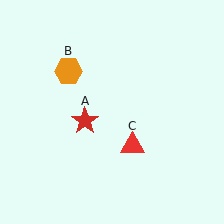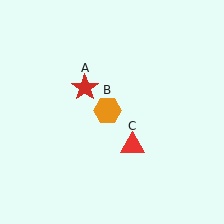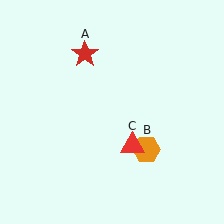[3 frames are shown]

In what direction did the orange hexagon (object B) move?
The orange hexagon (object B) moved down and to the right.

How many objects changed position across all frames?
2 objects changed position: red star (object A), orange hexagon (object B).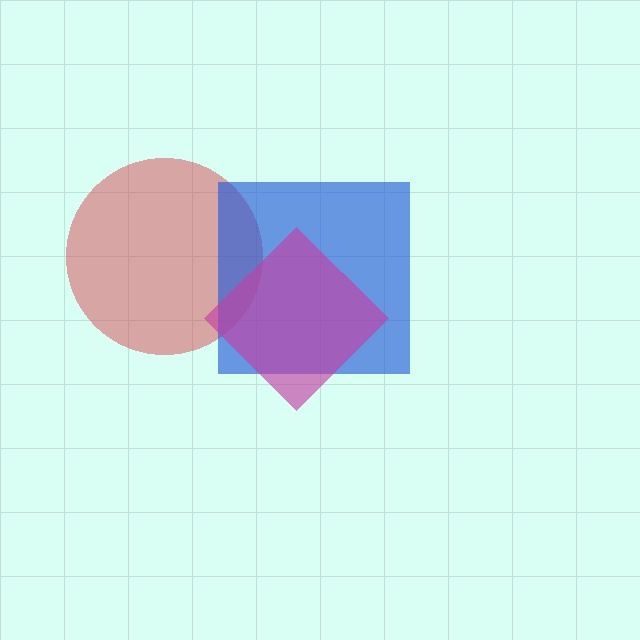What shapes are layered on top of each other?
The layered shapes are: a red circle, a blue square, a magenta diamond.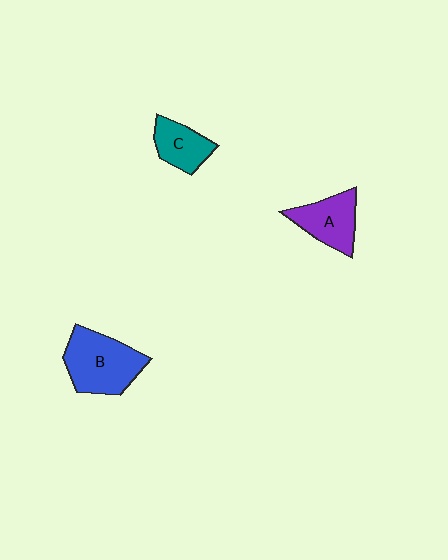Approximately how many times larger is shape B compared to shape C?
Approximately 1.8 times.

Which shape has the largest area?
Shape B (blue).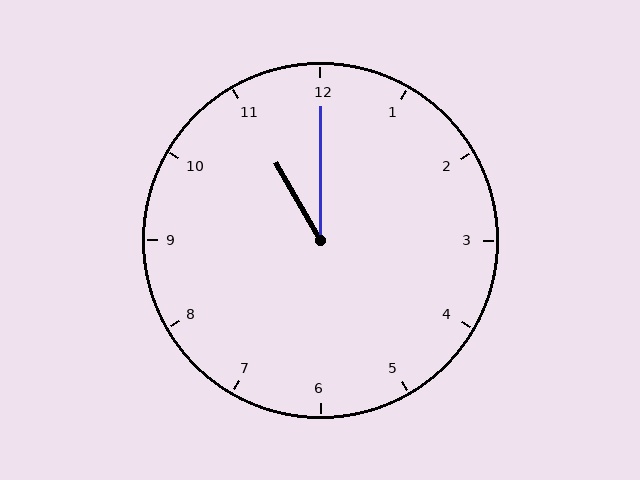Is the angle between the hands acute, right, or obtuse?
It is acute.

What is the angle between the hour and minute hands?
Approximately 30 degrees.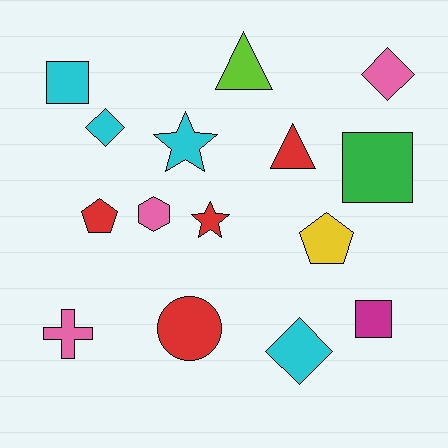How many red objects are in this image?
There are 4 red objects.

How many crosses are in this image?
There is 1 cross.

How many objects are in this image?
There are 15 objects.